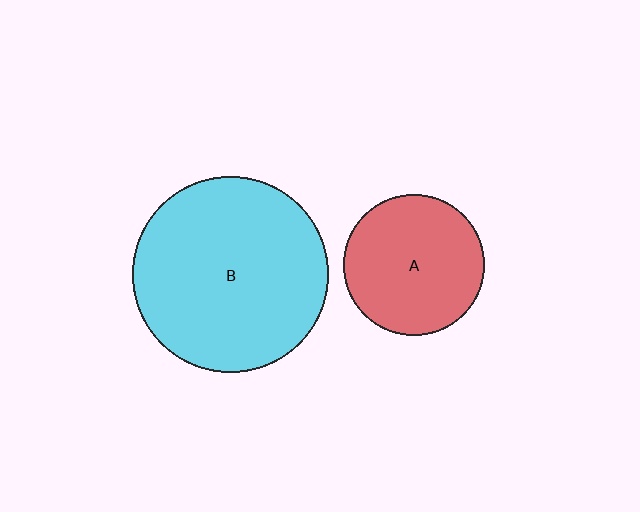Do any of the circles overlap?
No, none of the circles overlap.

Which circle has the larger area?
Circle B (cyan).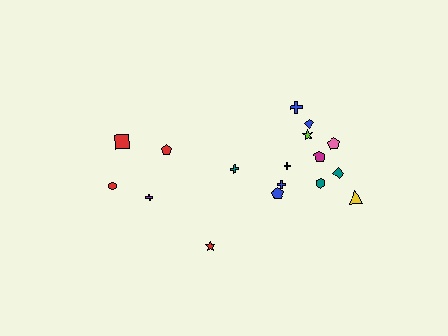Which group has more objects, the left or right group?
The right group.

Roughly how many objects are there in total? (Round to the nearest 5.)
Roughly 15 objects in total.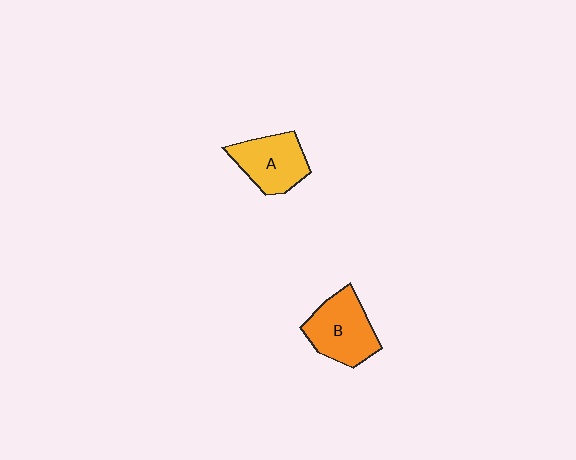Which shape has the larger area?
Shape B (orange).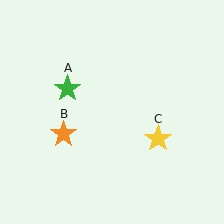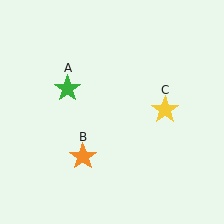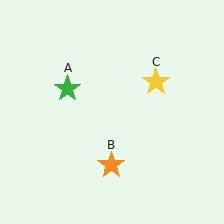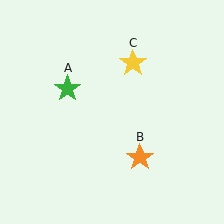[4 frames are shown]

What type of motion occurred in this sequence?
The orange star (object B), yellow star (object C) rotated counterclockwise around the center of the scene.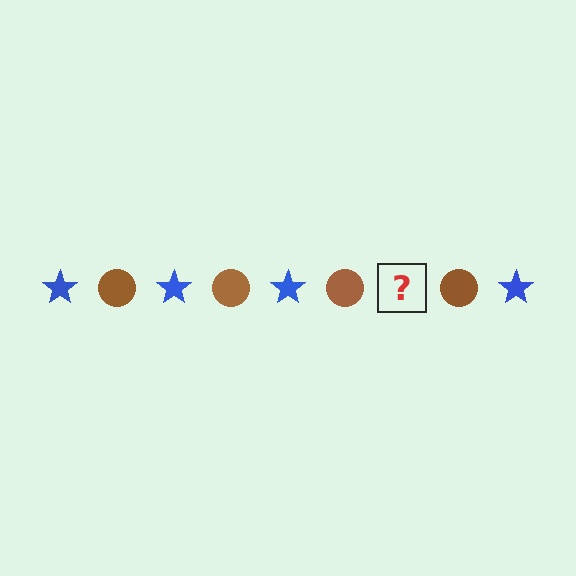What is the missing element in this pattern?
The missing element is a blue star.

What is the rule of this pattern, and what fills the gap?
The rule is that the pattern alternates between blue star and brown circle. The gap should be filled with a blue star.